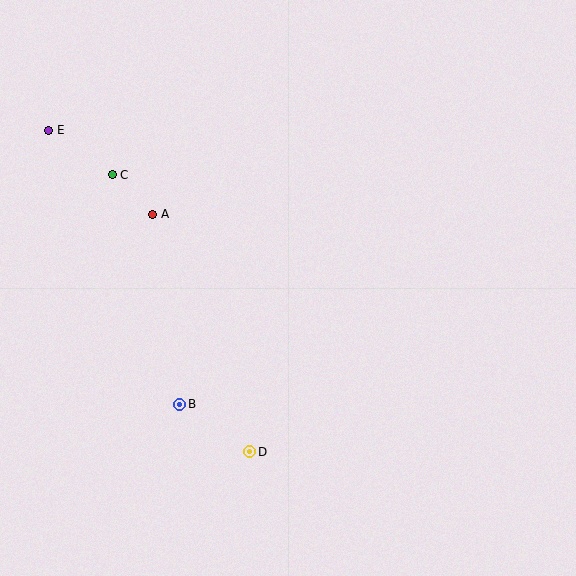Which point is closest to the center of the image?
Point A at (153, 214) is closest to the center.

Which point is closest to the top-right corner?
Point A is closest to the top-right corner.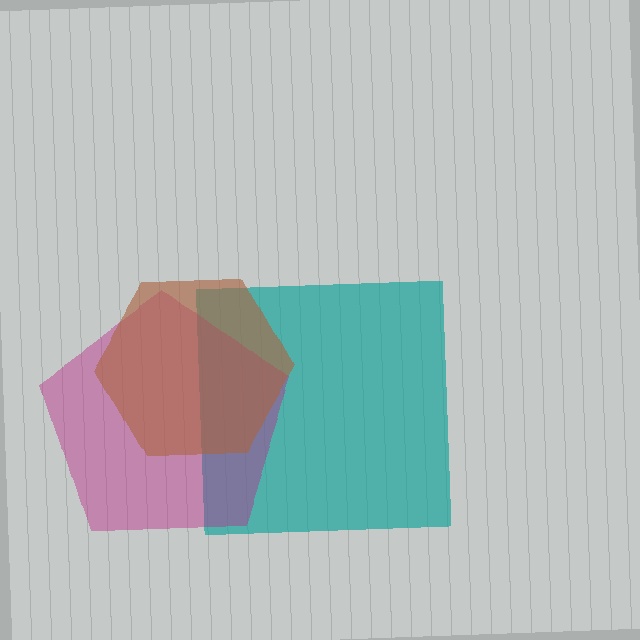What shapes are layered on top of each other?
The layered shapes are: a teal square, a magenta pentagon, a brown hexagon.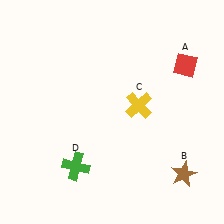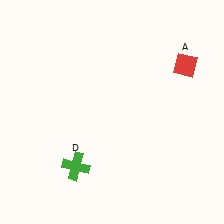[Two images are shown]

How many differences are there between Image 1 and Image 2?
There are 2 differences between the two images.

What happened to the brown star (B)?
The brown star (B) was removed in Image 2. It was in the bottom-right area of Image 1.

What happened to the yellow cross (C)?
The yellow cross (C) was removed in Image 2. It was in the top-right area of Image 1.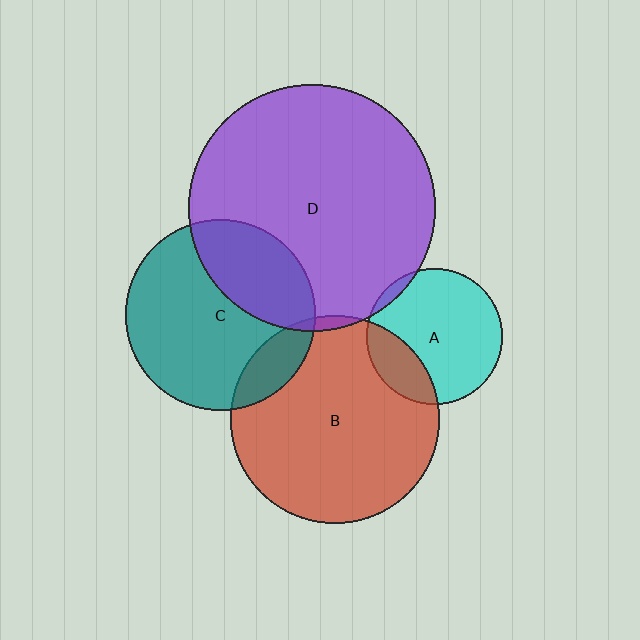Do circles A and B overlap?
Yes.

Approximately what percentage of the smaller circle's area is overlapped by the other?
Approximately 20%.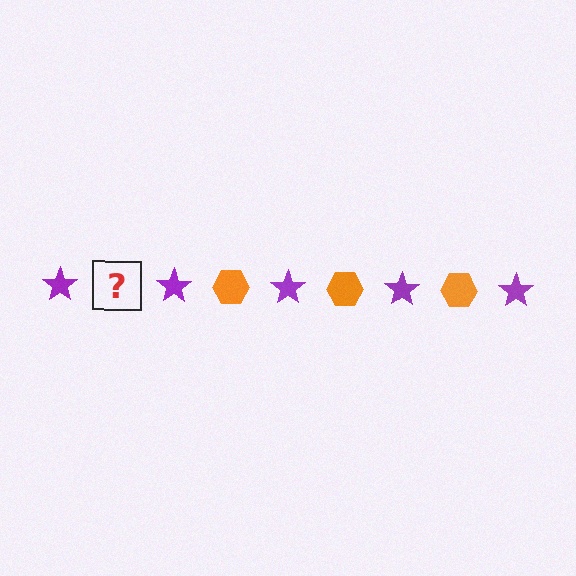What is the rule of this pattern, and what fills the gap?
The rule is that the pattern alternates between purple star and orange hexagon. The gap should be filled with an orange hexagon.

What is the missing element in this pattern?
The missing element is an orange hexagon.